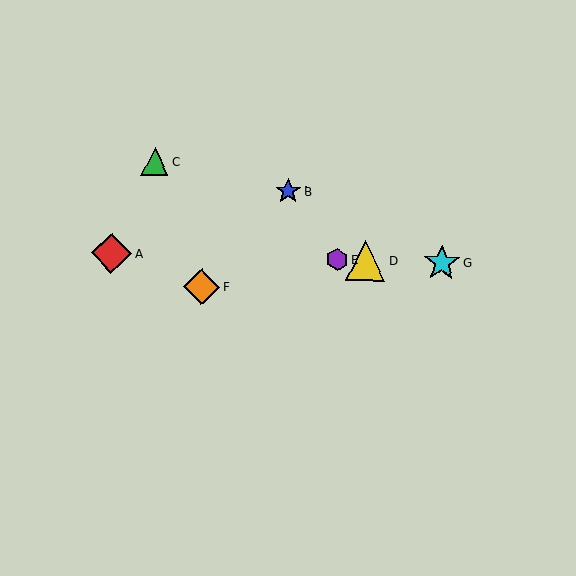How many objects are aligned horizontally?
4 objects (A, D, E, G) are aligned horizontally.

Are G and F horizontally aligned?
No, G is at y≈263 and F is at y≈287.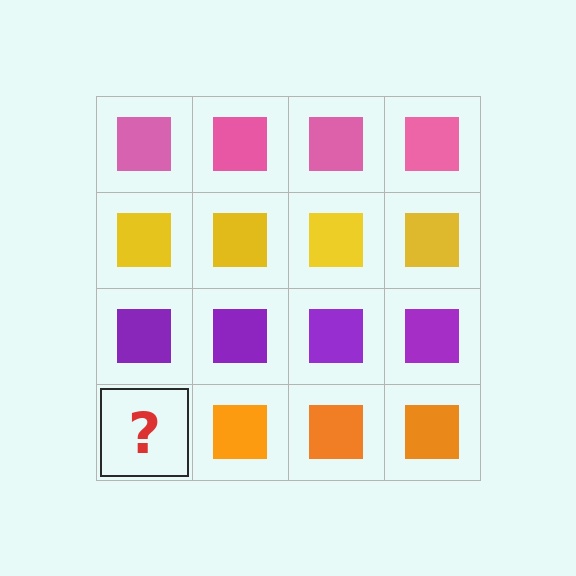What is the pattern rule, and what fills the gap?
The rule is that each row has a consistent color. The gap should be filled with an orange square.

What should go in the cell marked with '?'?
The missing cell should contain an orange square.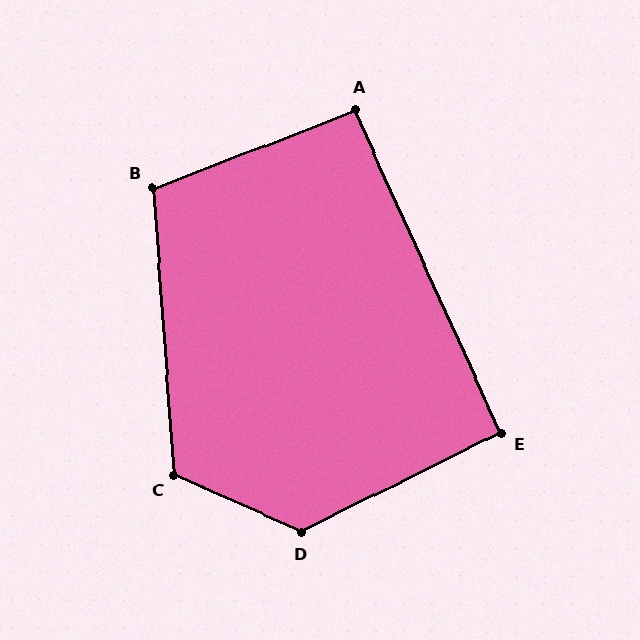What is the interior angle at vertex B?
Approximately 107 degrees (obtuse).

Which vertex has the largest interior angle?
D, at approximately 129 degrees.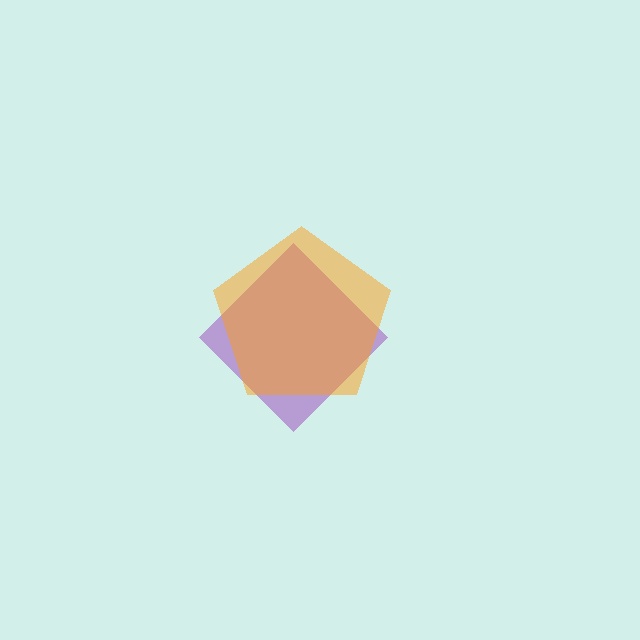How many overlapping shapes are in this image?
There are 2 overlapping shapes in the image.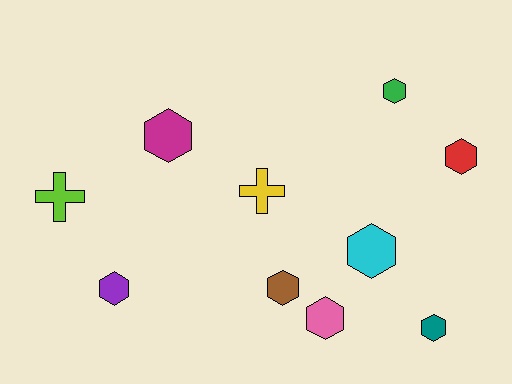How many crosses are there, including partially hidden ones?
There are 2 crosses.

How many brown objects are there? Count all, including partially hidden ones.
There is 1 brown object.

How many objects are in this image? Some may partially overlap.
There are 10 objects.